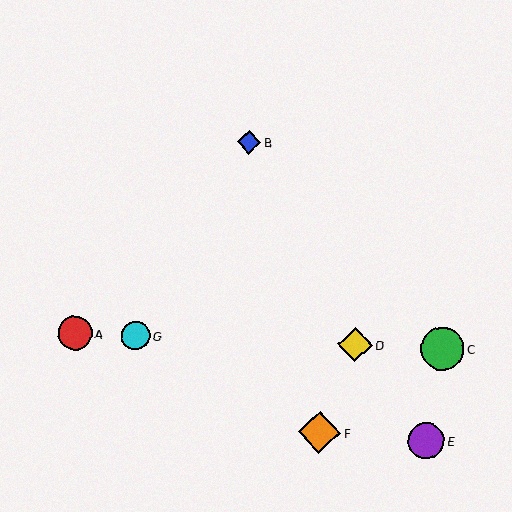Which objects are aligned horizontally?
Objects A, C, D, G are aligned horizontally.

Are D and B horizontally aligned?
No, D is at y≈345 and B is at y≈142.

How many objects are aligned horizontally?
4 objects (A, C, D, G) are aligned horizontally.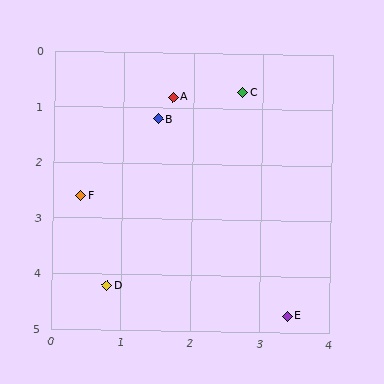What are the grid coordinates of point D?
Point D is at approximately (0.8, 4.2).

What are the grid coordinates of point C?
Point C is at approximately (2.7, 0.7).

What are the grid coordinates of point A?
Point A is at approximately (1.7, 0.8).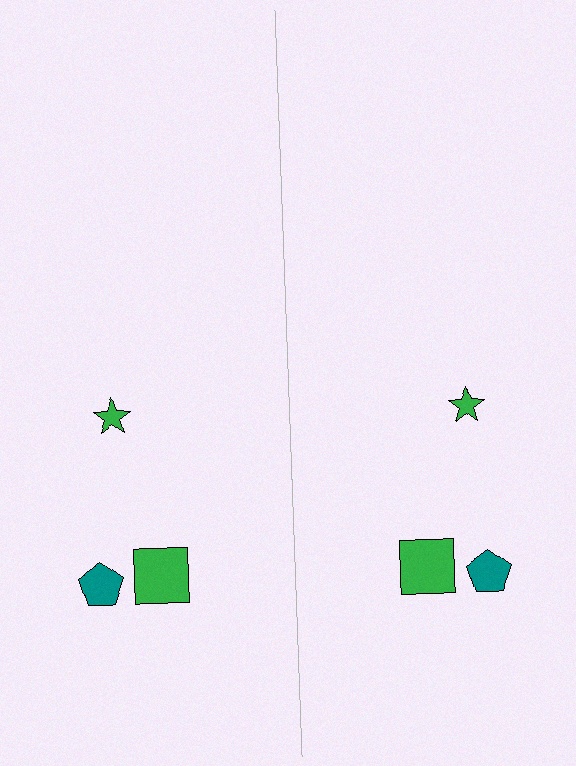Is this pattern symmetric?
Yes, this pattern has bilateral (reflection) symmetry.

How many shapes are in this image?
There are 6 shapes in this image.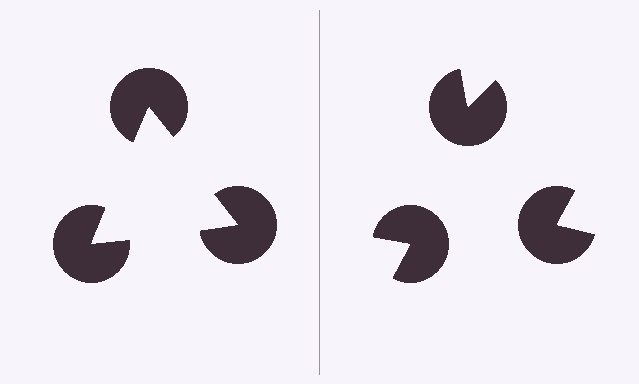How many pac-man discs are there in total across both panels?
6 — 3 on each side.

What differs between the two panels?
The pac-man discs are positioned identically on both sides; only the wedge orientations differ. On the left they align to a triangle; on the right they are misaligned.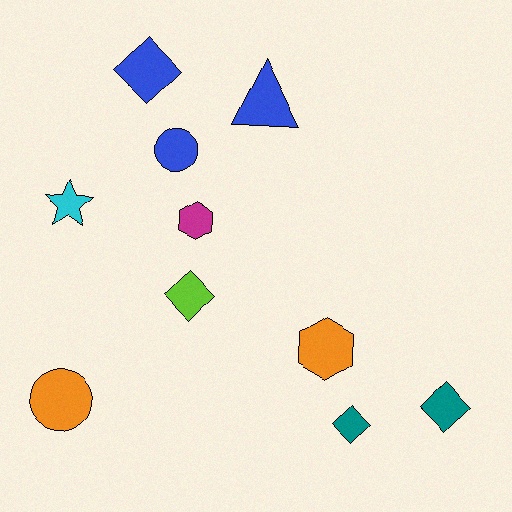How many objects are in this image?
There are 10 objects.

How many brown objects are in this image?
There are no brown objects.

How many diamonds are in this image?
There are 4 diamonds.